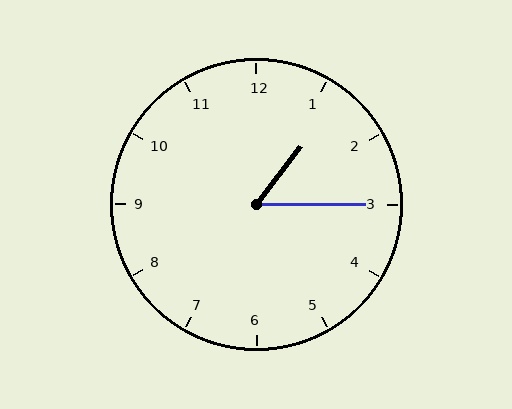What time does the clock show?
1:15.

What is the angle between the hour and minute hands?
Approximately 52 degrees.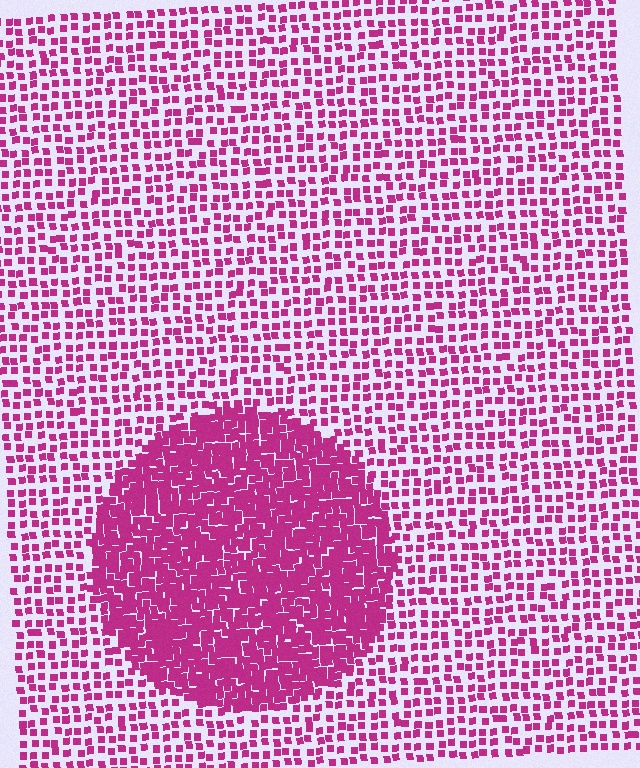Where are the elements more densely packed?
The elements are more densely packed inside the circle boundary.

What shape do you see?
I see a circle.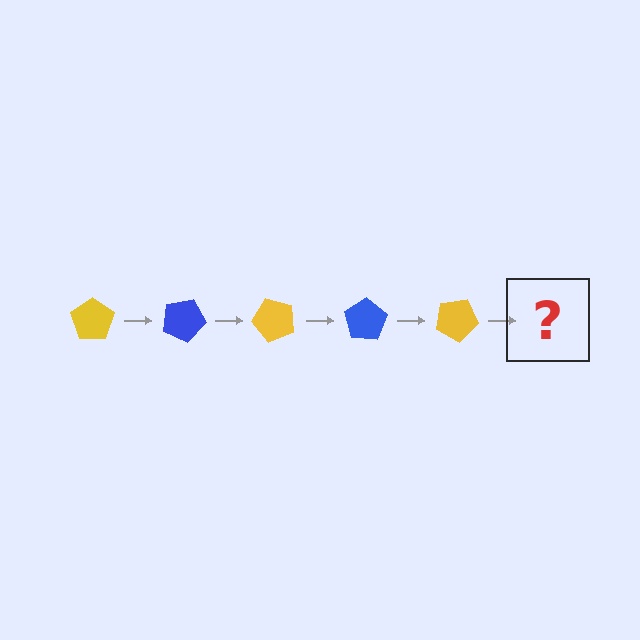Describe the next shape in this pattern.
It should be a blue pentagon, rotated 125 degrees from the start.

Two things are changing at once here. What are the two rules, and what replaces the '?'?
The two rules are that it rotates 25 degrees each step and the color cycles through yellow and blue. The '?' should be a blue pentagon, rotated 125 degrees from the start.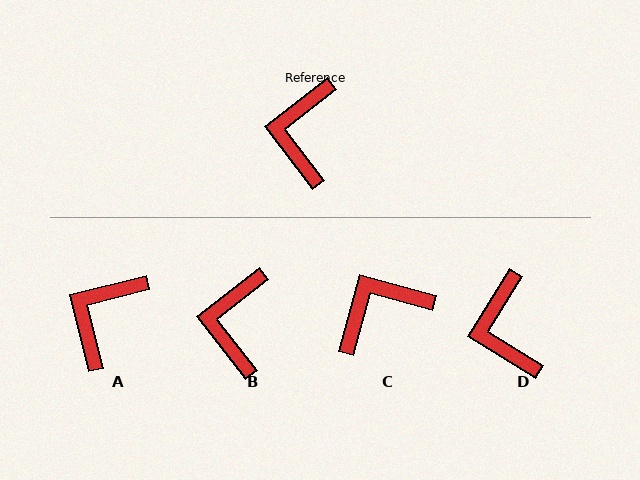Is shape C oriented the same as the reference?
No, it is off by about 53 degrees.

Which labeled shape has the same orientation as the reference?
B.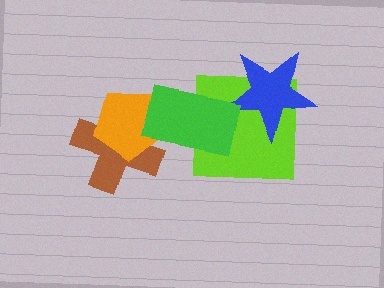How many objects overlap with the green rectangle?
4 objects overlap with the green rectangle.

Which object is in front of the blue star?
The green rectangle is in front of the blue star.